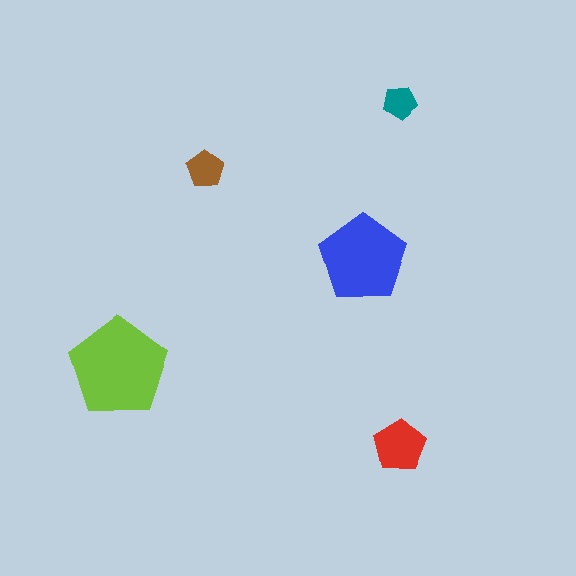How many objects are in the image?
There are 5 objects in the image.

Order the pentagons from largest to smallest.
the lime one, the blue one, the red one, the brown one, the teal one.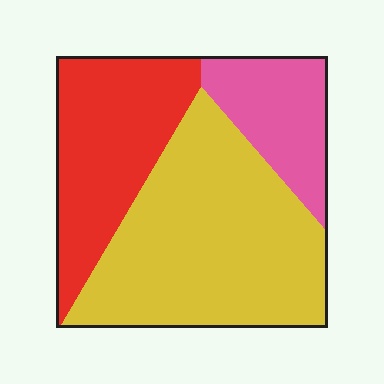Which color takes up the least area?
Pink, at roughly 20%.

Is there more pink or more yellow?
Yellow.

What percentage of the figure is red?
Red covers roughly 30% of the figure.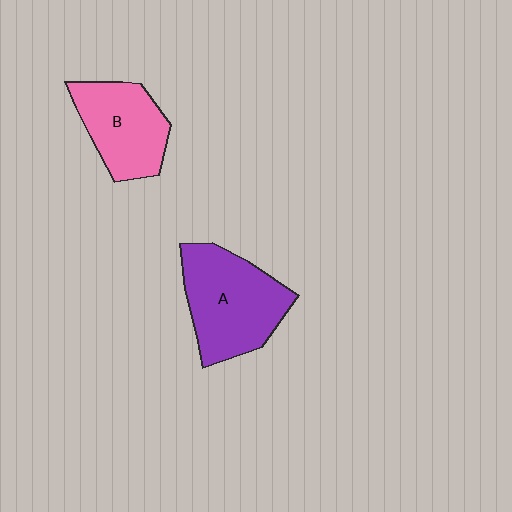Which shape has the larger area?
Shape A (purple).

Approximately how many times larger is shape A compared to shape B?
Approximately 1.3 times.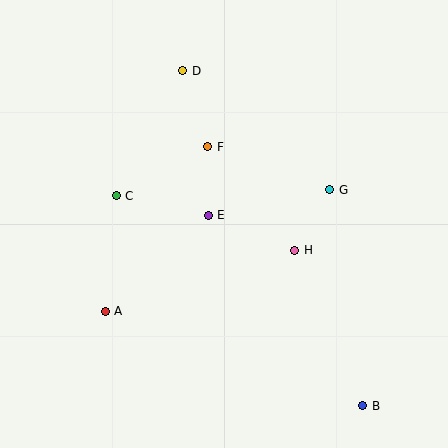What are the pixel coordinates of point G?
Point G is at (330, 190).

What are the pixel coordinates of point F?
Point F is at (208, 147).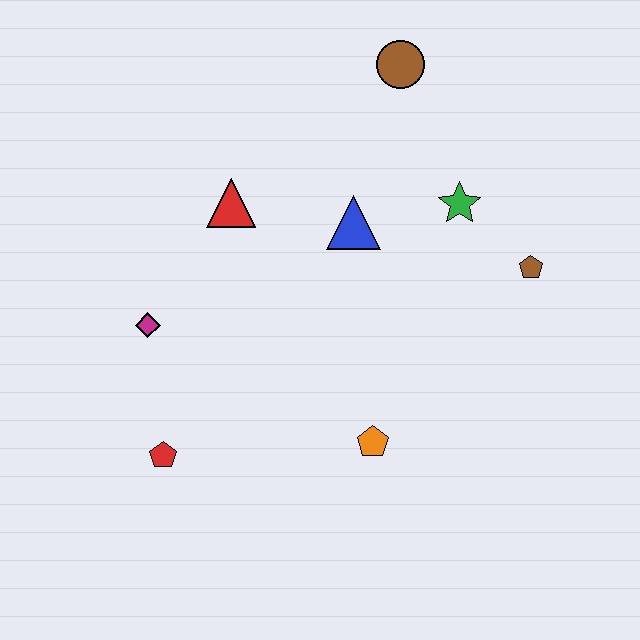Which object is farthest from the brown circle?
The red pentagon is farthest from the brown circle.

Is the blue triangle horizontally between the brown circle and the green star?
No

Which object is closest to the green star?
The brown pentagon is closest to the green star.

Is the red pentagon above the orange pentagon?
No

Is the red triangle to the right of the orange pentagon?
No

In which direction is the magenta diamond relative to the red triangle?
The magenta diamond is below the red triangle.